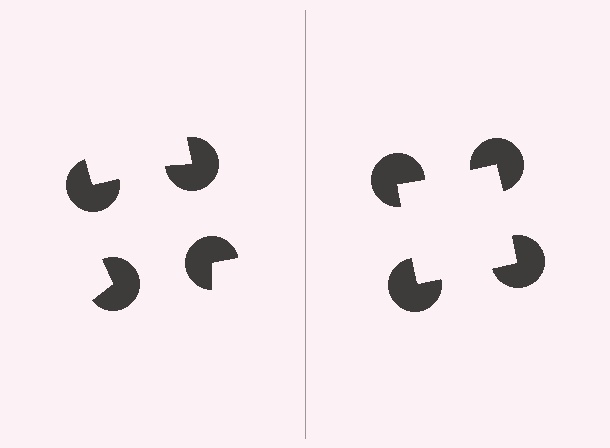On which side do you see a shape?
An illusory square appears on the right side. On the left side the wedge cuts are rotated, so no coherent shape forms.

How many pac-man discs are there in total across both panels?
8 — 4 on each side.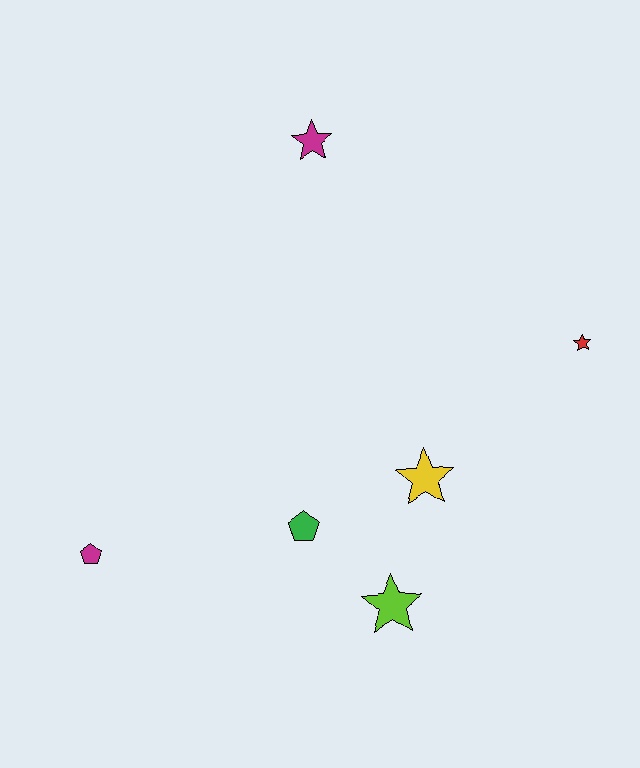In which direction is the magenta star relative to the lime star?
The magenta star is above the lime star.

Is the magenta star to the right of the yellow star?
No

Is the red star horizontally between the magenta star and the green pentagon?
No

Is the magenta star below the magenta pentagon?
No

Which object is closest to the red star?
The yellow star is closest to the red star.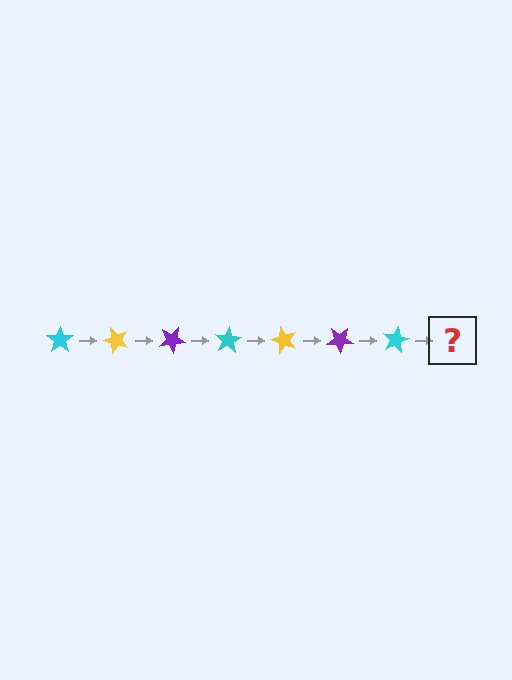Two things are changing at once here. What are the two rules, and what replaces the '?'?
The two rules are that it rotates 50 degrees each step and the color cycles through cyan, yellow, and purple. The '?' should be a yellow star, rotated 350 degrees from the start.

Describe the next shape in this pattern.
It should be a yellow star, rotated 350 degrees from the start.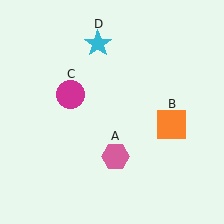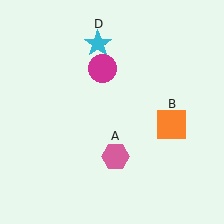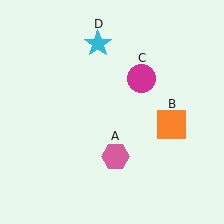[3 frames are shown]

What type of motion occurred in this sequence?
The magenta circle (object C) rotated clockwise around the center of the scene.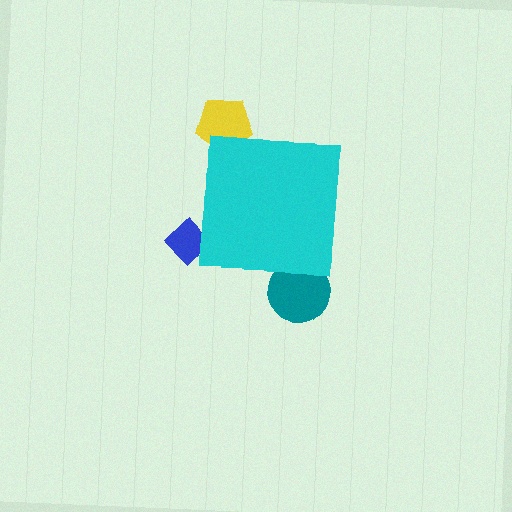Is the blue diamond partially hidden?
Yes, the blue diamond is partially hidden behind the cyan square.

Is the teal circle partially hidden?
Yes, the teal circle is partially hidden behind the cyan square.